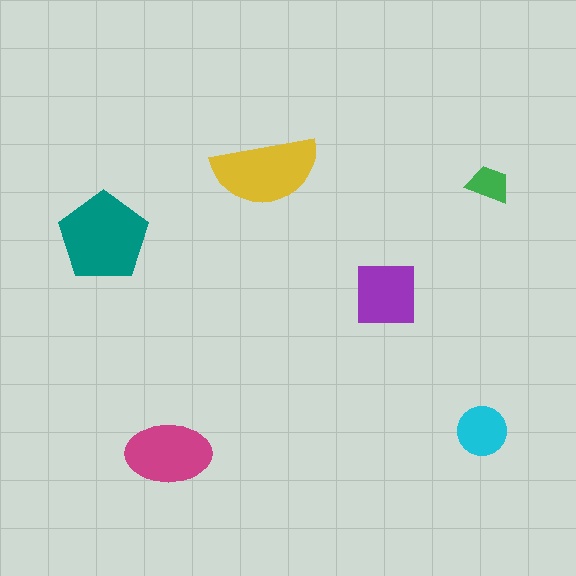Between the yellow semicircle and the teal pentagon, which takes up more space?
The teal pentagon.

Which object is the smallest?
The green trapezoid.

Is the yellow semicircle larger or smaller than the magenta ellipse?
Larger.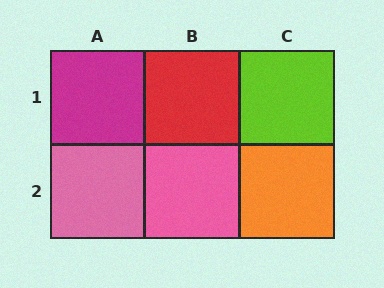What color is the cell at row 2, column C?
Orange.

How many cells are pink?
2 cells are pink.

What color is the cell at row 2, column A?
Pink.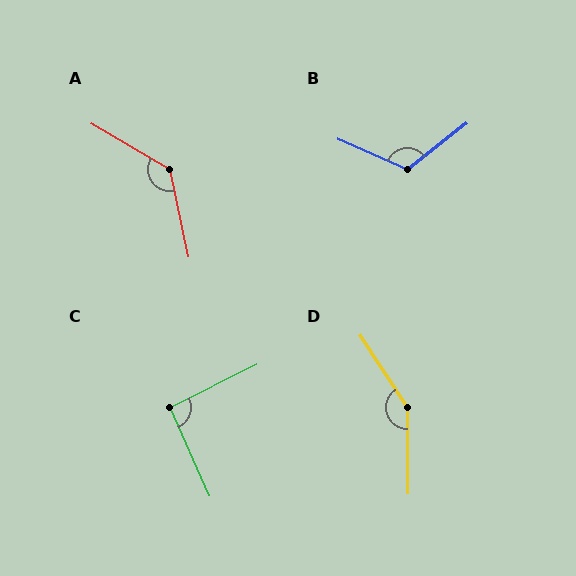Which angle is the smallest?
C, at approximately 92 degrees.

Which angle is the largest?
D, at approximately 147 degrees.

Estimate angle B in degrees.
Approximately 119 degrees.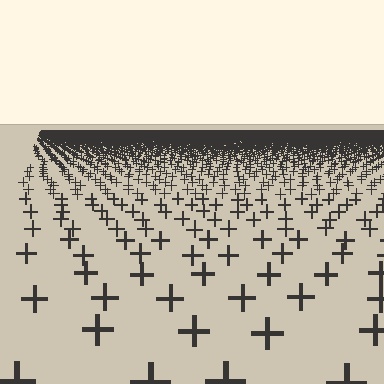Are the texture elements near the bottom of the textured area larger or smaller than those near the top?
Larger. Near the bottom, elements are closer to the viewer and appear at a bigger on-screen size.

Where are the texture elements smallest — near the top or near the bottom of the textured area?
Near the top.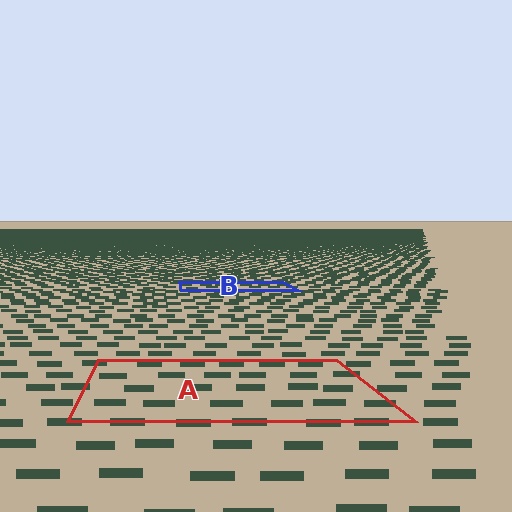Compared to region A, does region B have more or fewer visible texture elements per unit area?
Region B has more texture elements per unit area — they are packed more densely because it is farther away.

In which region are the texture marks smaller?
The texture marks are smaller in region B, because it is farther away.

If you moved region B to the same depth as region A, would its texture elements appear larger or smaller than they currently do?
They would appear larger. At a closer depth, the same texture elements are projected at a bigger on-screen size.